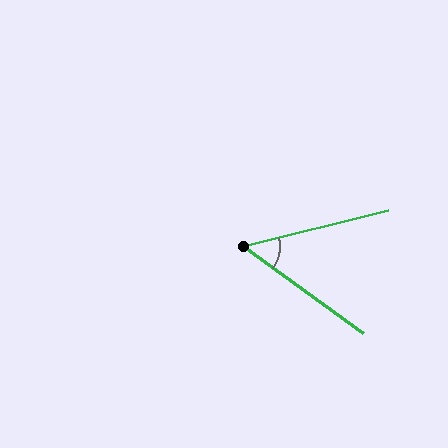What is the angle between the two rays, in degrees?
Approximately 50 degrees.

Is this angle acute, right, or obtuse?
It is acute.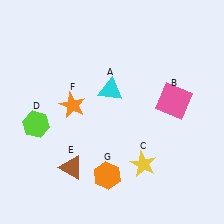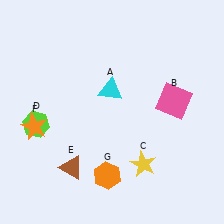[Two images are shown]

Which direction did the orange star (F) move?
The orange star (F) moved left.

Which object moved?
The orange star (F) moved left.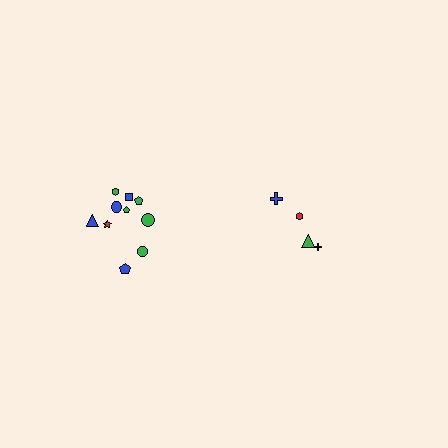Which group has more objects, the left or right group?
The left group.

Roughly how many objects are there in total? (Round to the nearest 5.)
Roughly 15 objects in total.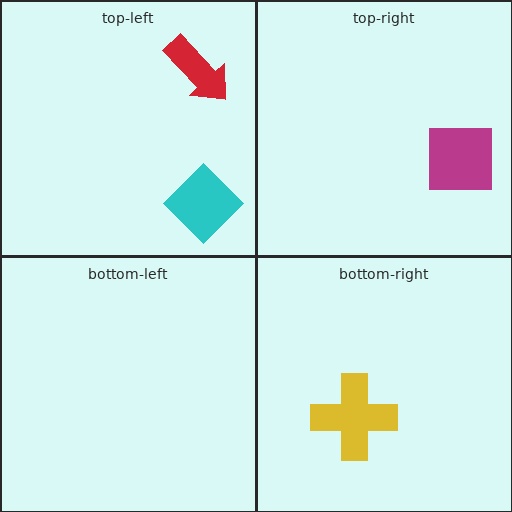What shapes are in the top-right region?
The magenta square.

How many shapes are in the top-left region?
2.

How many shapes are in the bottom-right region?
1.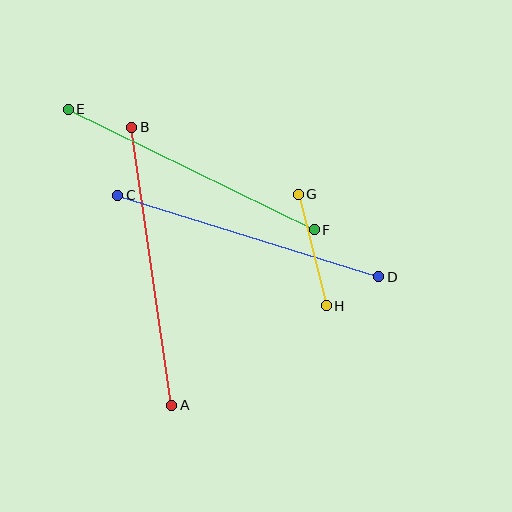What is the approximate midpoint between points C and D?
The midpoint is at approximately (248, 236) pixels.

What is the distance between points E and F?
The distance is approximately 274 pixels.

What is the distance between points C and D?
The distance is approximately 273 pixels.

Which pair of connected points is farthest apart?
Points A and B are farthest apart.